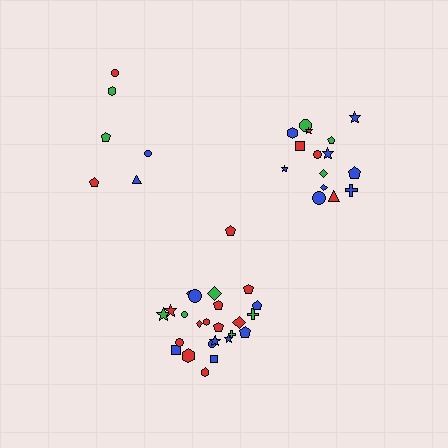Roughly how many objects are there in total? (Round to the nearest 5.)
Roughly 45 objects in total.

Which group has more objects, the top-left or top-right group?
The top-right group.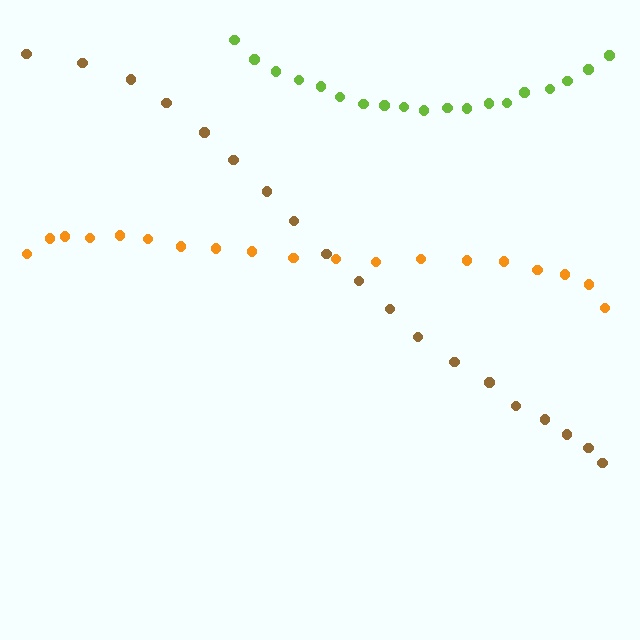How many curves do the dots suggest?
There are 3 distinct paths.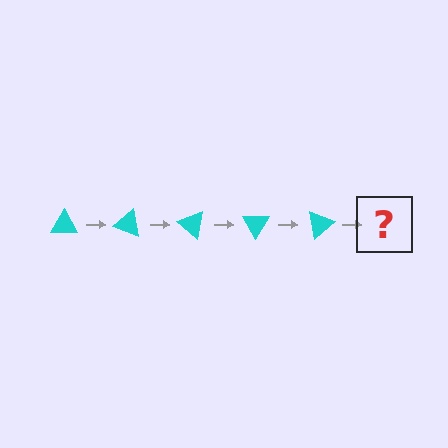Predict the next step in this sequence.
The next step is a cyan triangle rotated 100 degrees.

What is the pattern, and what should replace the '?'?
The pattern is that the triangle rotates 20 degrees each step. The '?' should be a cyan triangle rotated 100 degrees.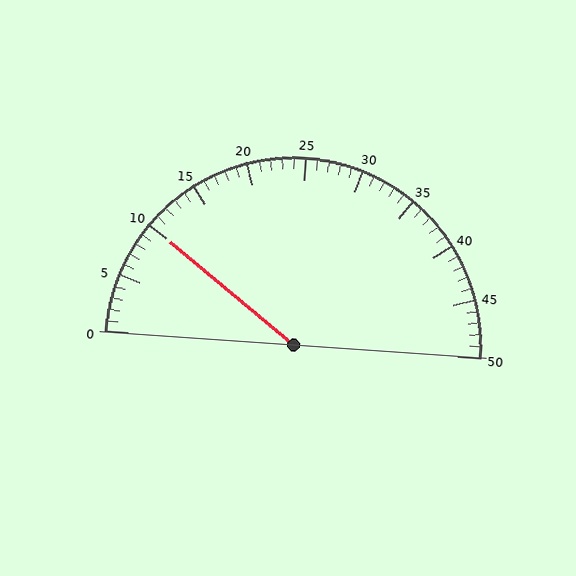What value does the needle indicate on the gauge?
The needle indicates approximately 10.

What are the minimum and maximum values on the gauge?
The gauge ranges from 0 to 50.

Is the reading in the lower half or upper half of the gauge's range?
The reading is in the lower half of the range (0 to 50).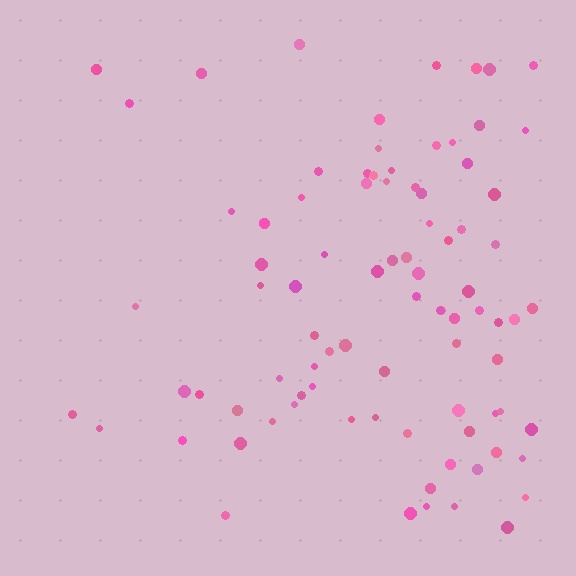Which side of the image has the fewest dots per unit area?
The left.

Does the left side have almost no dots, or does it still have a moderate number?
Still a moderate number, just noticeably fewer than the right.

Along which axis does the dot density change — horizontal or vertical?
Horizontal.